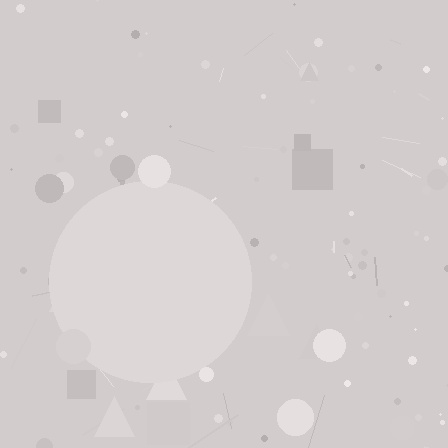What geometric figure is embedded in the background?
A circle is embedded in the background.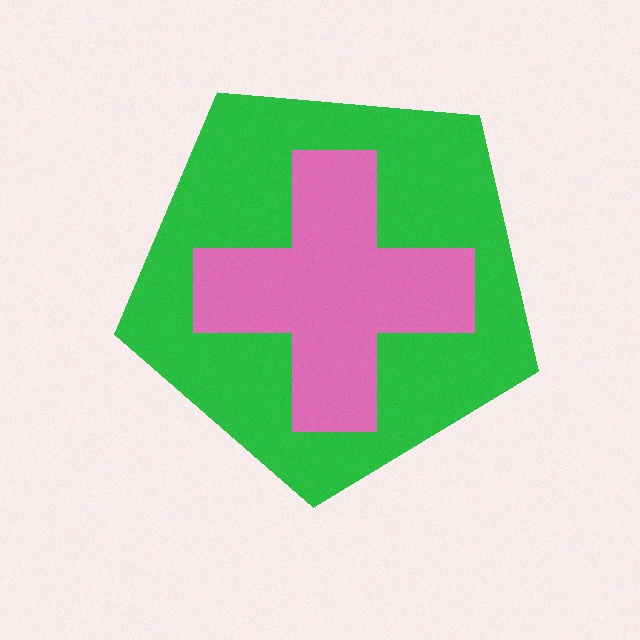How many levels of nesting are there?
2.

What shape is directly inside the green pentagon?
The pink cross.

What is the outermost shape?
The green pentagon.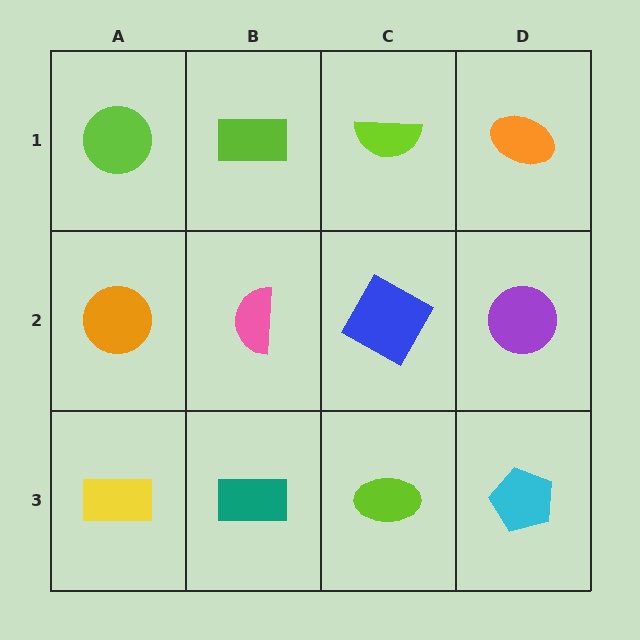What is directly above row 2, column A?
A lime circle.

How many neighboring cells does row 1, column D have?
2.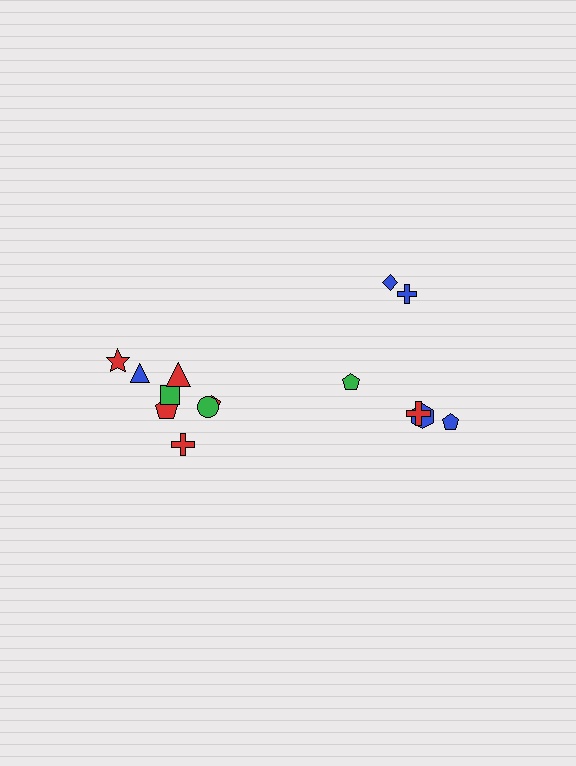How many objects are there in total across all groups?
There are 14 objects.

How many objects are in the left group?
There are 8 objects.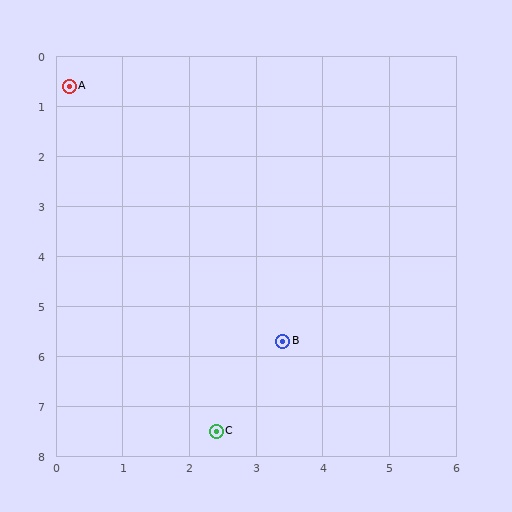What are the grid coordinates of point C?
Point C is at approximately (2.4, 7.5).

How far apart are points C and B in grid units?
Points C and B are about 2.1 grid units apart.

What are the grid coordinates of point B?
Point B is at approximately (3.4, 5.7).